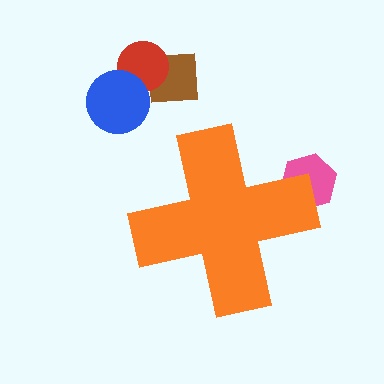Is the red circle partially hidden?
No, the red circle is fully visible.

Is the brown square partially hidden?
No, the brown square is fully visible.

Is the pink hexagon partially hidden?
Yes, the pink hexagon is partially hidden behind the orange cross.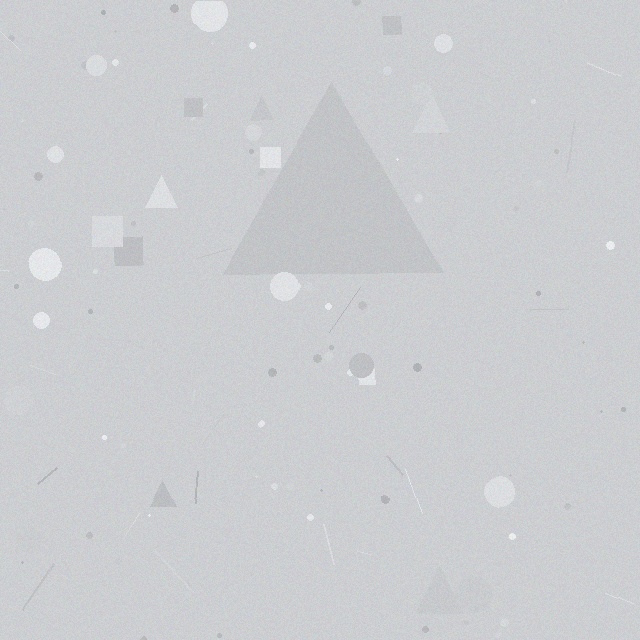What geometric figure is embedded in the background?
A triangle is embedded in the background.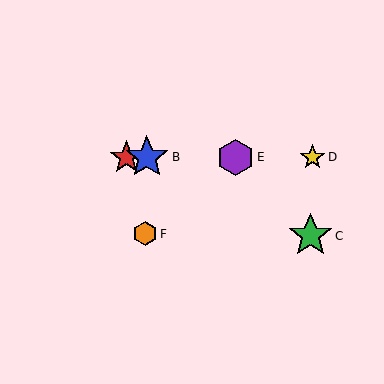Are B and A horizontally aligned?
Yes, both are at y≈157.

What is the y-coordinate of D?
Object D is at y≈157.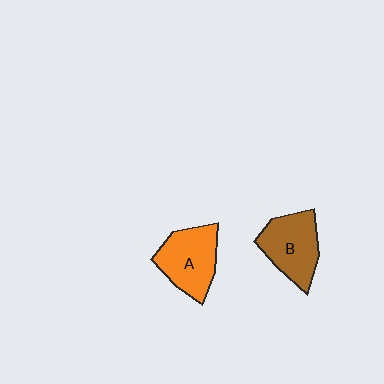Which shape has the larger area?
Shape A (orange).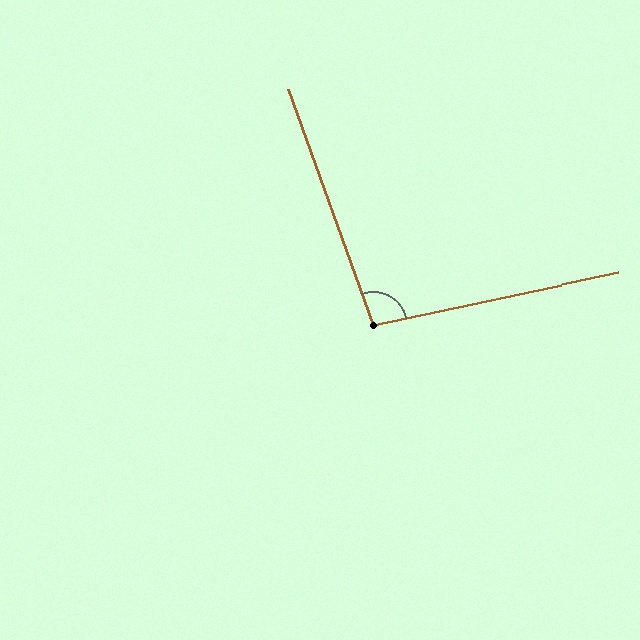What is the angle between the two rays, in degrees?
Approximately 98 degrees.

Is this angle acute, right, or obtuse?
It is obtuse.